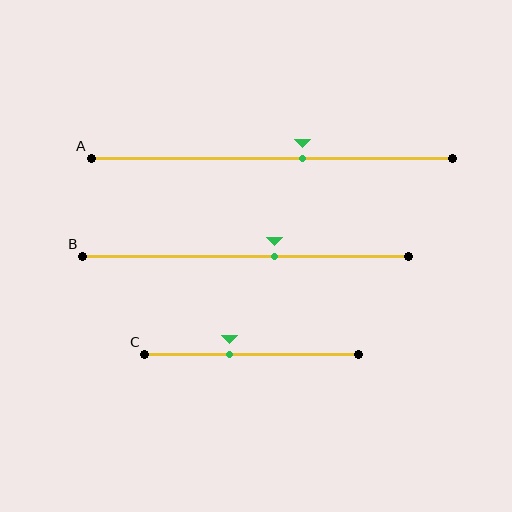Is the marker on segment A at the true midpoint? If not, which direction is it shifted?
No, the marker on segment A is shifted to the right by about 8% of the segment length.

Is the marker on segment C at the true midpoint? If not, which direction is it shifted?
No, the marker on segment C is shifted to the left by about 10% of the segment length.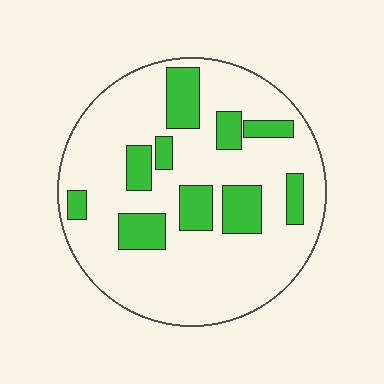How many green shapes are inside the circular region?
10.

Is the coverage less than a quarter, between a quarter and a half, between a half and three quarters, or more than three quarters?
Less than a quarter.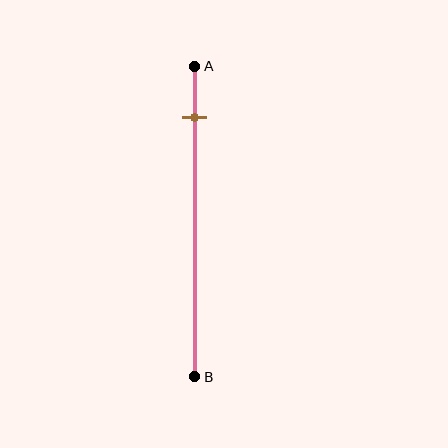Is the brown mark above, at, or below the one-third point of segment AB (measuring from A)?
The brown mark is above the one-third point of segment AB.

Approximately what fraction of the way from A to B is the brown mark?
The brown mark is approximately 15% of the way from A to B.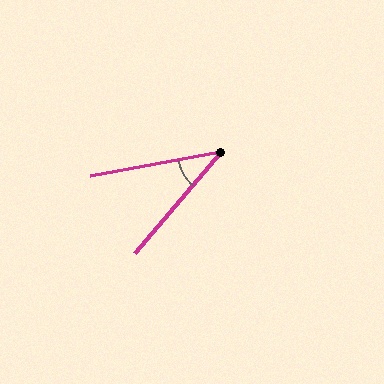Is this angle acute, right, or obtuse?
It is acute.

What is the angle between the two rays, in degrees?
Approximately 39 degrees.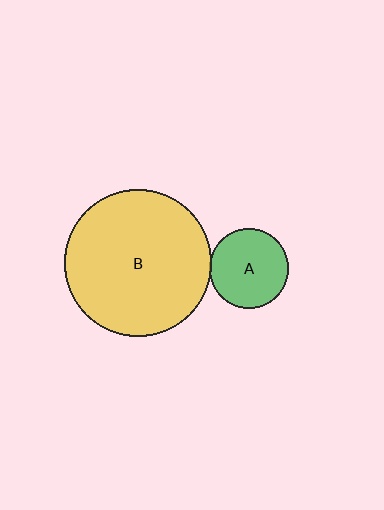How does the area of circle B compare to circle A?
Approximately 3.4 times.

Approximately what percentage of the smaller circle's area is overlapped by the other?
Approximately 5%.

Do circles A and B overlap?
Yes.